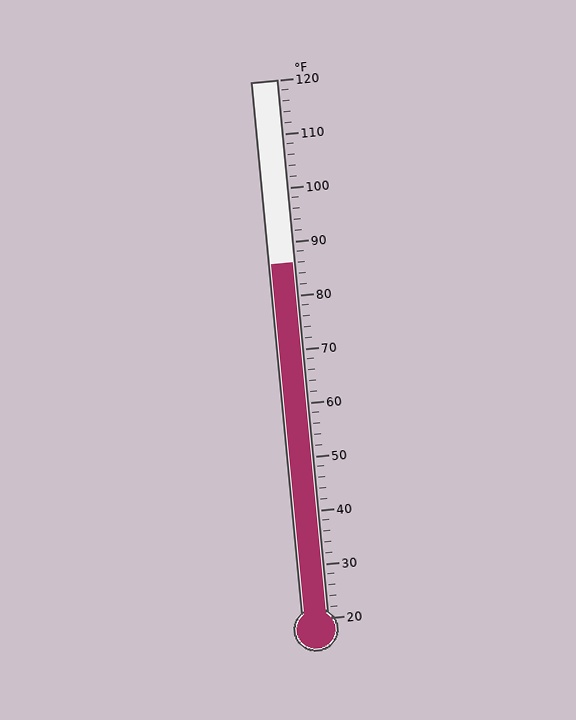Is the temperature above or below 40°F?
The temperature is above 40°F.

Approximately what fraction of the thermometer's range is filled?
The thermometer is filled to approximately 65% of its range.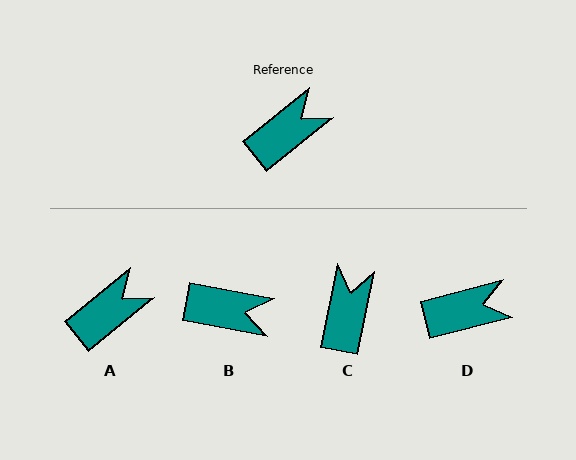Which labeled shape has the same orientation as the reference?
A.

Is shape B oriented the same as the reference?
No, it is off by about 50 degrees.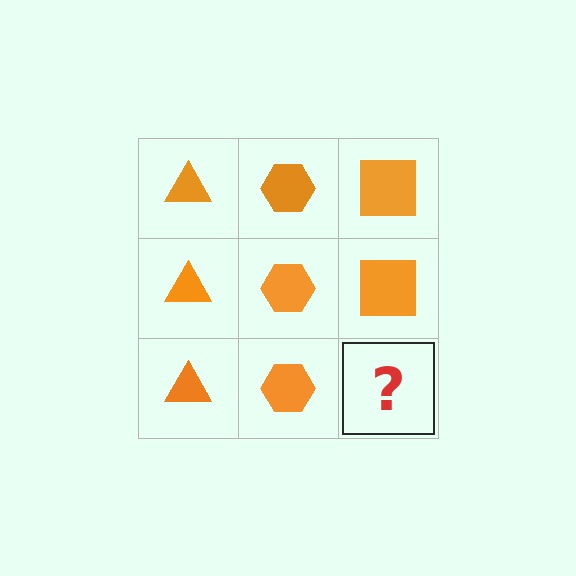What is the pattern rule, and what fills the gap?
The rule is that each column has a consistent shape. The gap should be filled with an orange square.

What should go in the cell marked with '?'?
The missing cell should contain an orange square.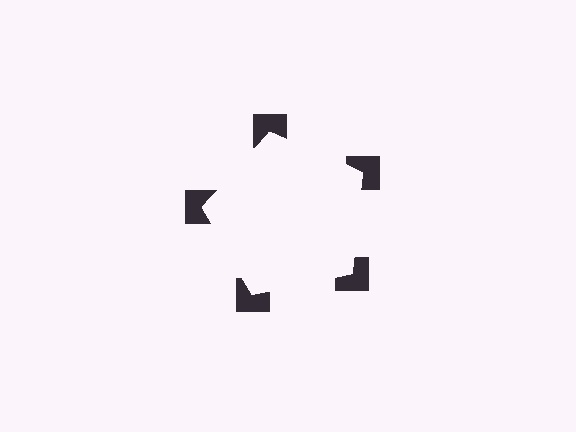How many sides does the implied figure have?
5 sides.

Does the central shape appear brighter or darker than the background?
It typically appears slightly brighter than the background, even though no actual brightness change is drawn.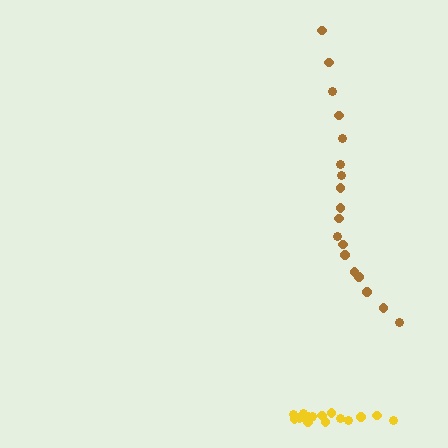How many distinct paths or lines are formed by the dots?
There are 2 distinct paths.